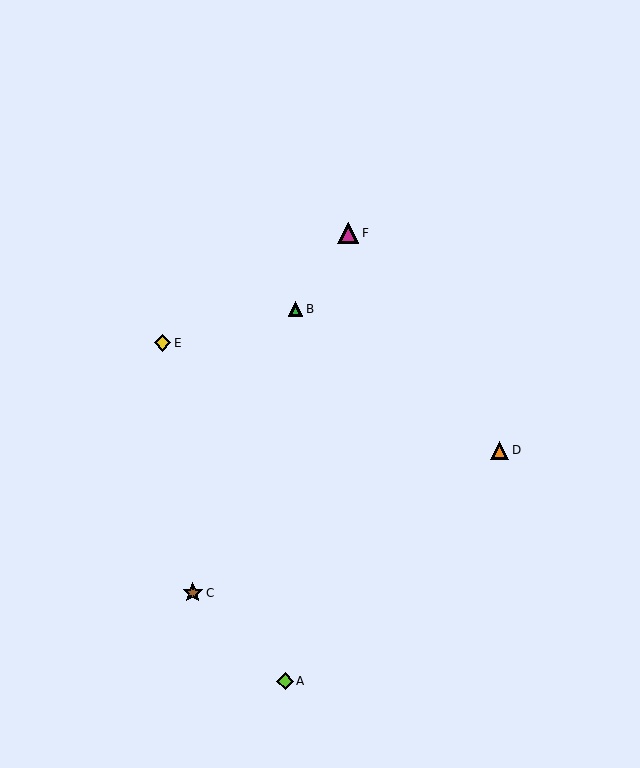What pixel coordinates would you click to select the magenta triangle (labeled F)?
Click at (348, 233) to select the magenta triangle F.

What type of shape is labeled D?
Shape D is an orange triangle.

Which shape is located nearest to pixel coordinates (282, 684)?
The lime diamond (labeled A) at (285, 681) is nearest to that location.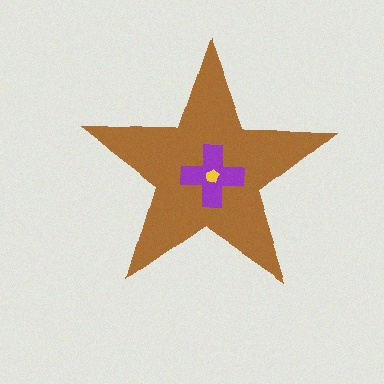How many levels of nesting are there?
3.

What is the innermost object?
The yellow pentagon.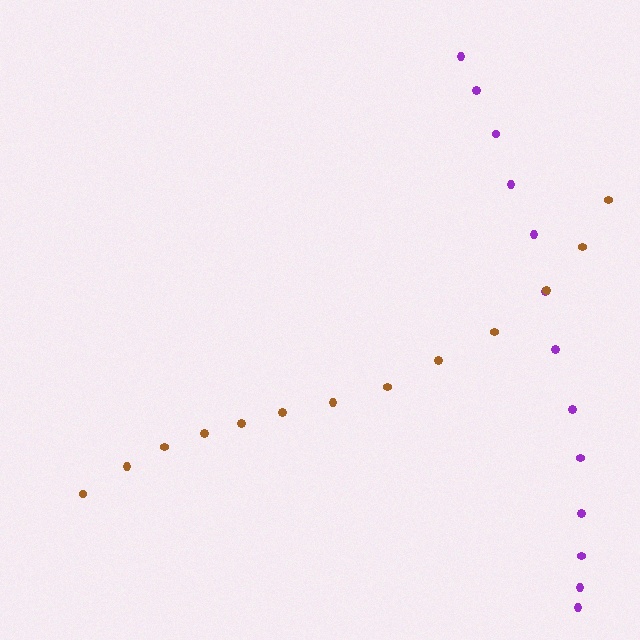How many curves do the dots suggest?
There are 2 distinct paths.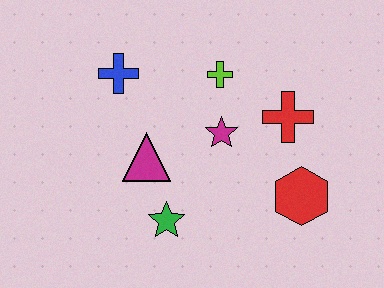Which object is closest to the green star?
The magenta triangle is closest to the green star.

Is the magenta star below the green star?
No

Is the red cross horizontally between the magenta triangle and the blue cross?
No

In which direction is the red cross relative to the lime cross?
The red cross is to the right of the lime cross.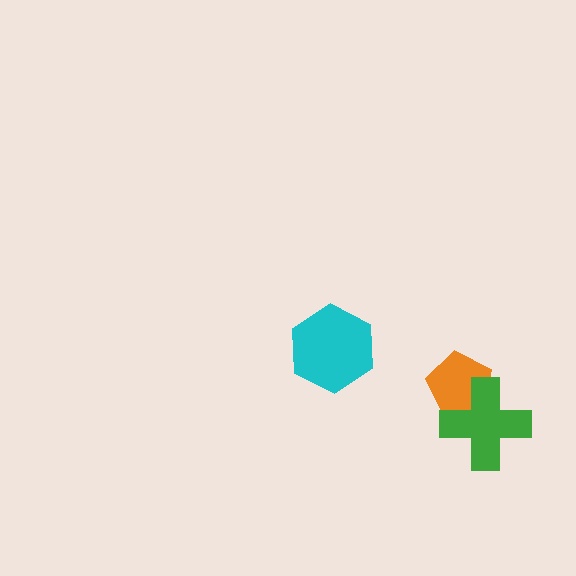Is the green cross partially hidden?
No, no other shape covers it.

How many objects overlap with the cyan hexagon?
0 objects overlap with the cyan hexagon.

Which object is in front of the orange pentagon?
The green cross is in front of the orange pentagon.